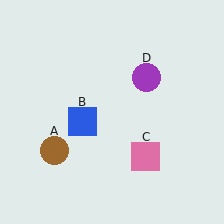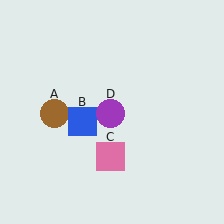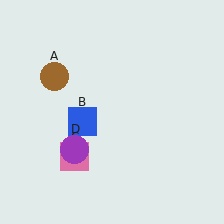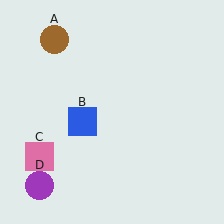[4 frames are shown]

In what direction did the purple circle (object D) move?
The purple circle (object D) moved down and to the left.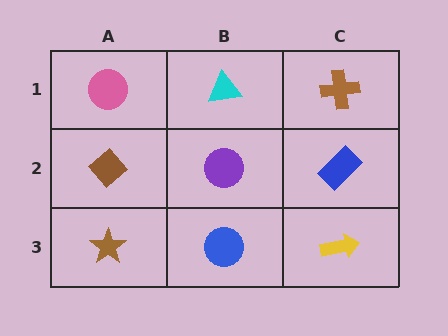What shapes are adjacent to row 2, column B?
A cyan triangle (row 1, column B), a blue circle (row 3, column B), a brown diamond (row 2, column A), a blue rectangle (row 2, column C).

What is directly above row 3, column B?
A purple circle.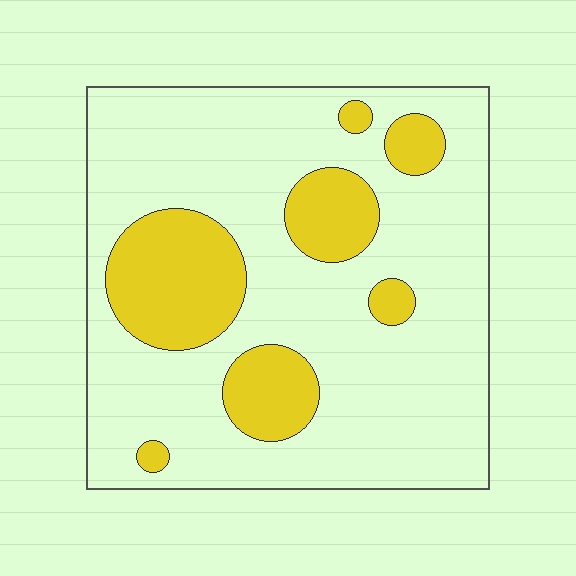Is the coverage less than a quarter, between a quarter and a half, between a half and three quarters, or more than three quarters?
Less than a quarter.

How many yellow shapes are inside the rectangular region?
7.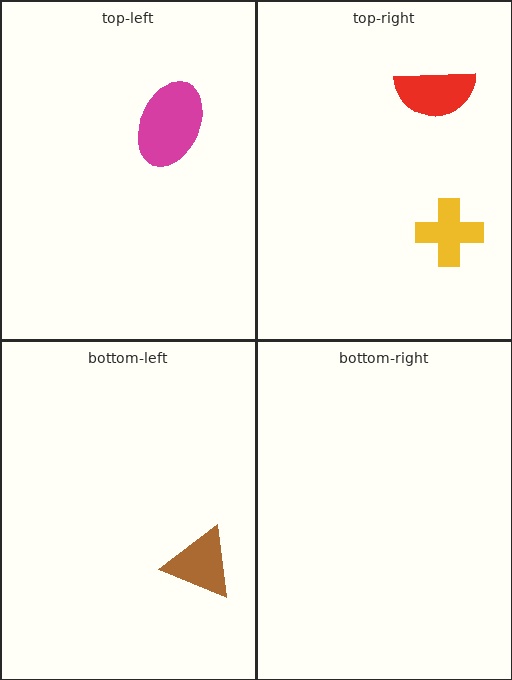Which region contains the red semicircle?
The top-right region.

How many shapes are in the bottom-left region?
1.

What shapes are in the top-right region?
The red semicircle, the yellow cross.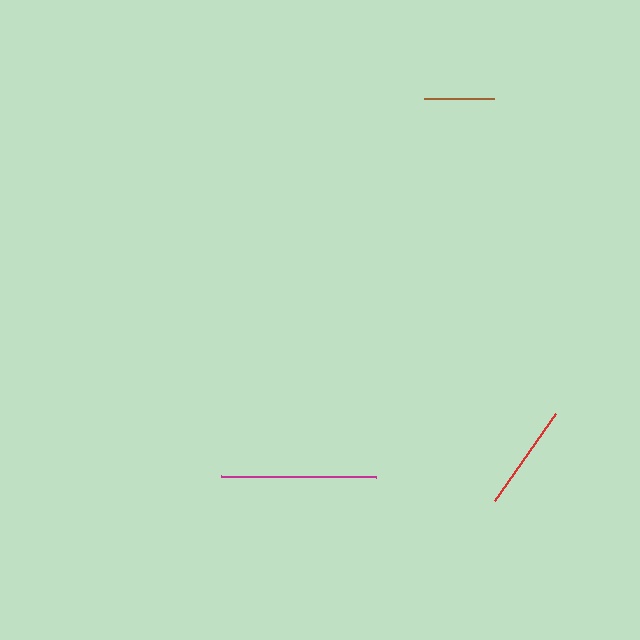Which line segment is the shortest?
The brown line is the shortest at approximately 70 pixels.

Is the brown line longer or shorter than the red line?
The red line is longer than the brown line.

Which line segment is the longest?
The magenta line is the longest at approximately 155 pixels.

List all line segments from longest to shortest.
From longest to shortest: magenta, red, brown.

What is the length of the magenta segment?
The magenta segment is approximately 155 pixels long.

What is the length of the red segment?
The red segment is approximately 106 pixels long.